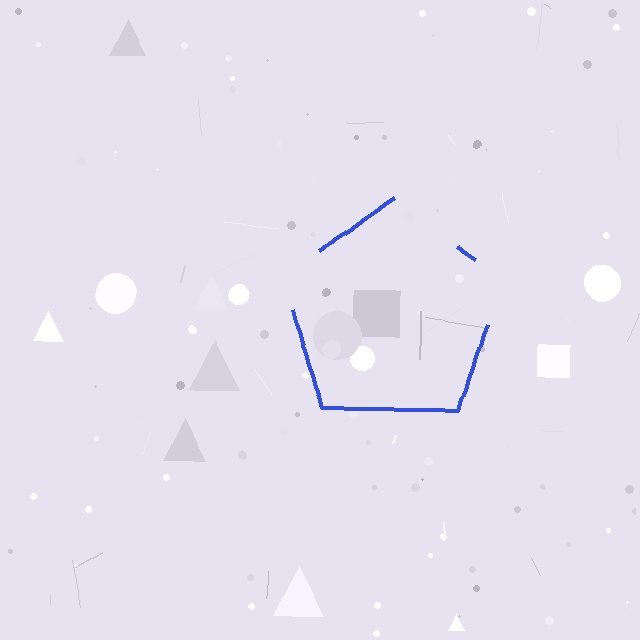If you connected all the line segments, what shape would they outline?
They would outline a pentagon.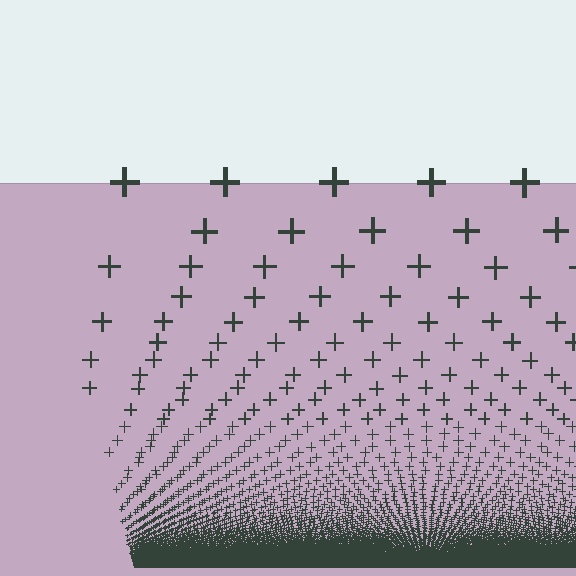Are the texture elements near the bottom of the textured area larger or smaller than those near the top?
Smaller. The gradient is inverted — elements near the bottom are smaller and denser.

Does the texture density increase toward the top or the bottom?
Density increases toward the bottom.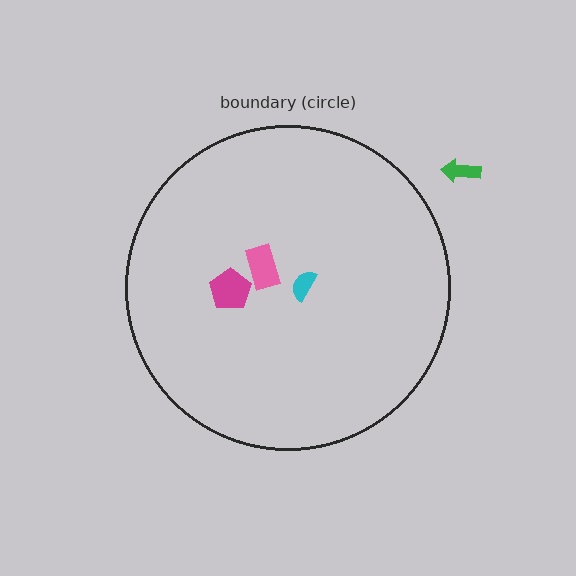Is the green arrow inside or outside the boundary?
Outside.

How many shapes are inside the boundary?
3 inside, 1 outside.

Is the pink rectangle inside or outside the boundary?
Inside.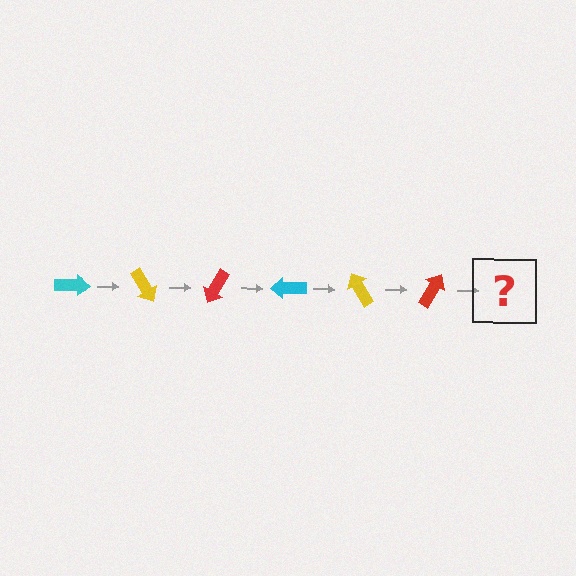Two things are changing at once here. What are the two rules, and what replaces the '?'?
The two rules are that it rotates 60 degrees each step and the color cycles through cyan, yellow, and red. The '?' should be a cyan arrow, rotated 360 degrees from the start.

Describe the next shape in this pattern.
It should be a cyan arrow, rotated 360 degrees from the start.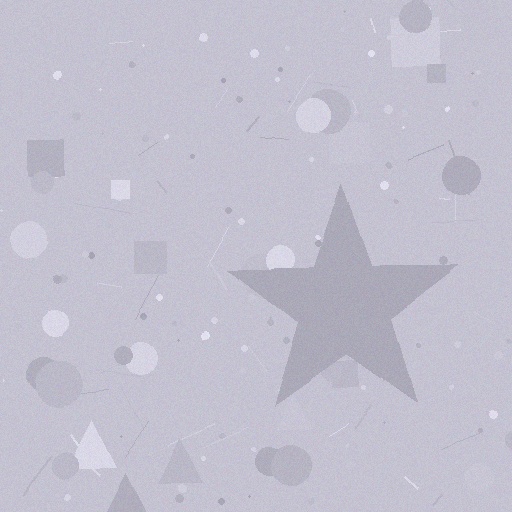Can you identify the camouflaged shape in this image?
The camouflaged shape is a star.